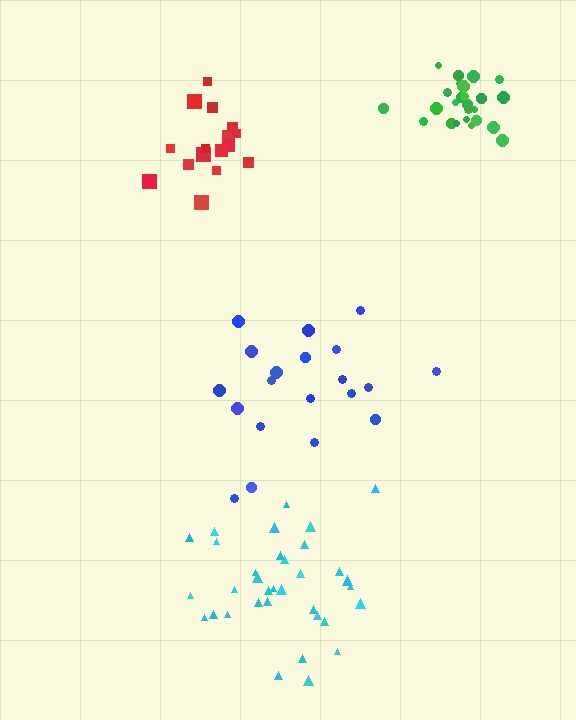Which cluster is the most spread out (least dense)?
Blue.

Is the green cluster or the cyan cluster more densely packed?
Green.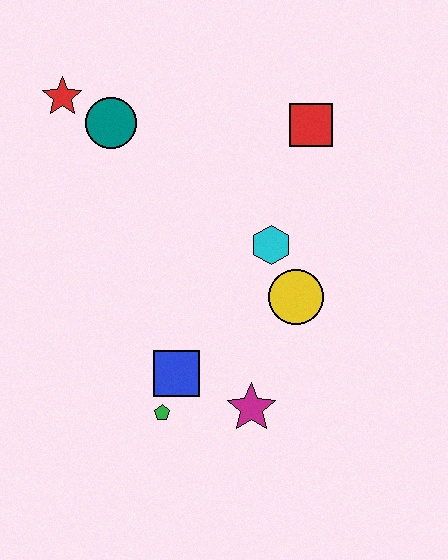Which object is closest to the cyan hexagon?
The yellow circle is closest to the cyan hexagon.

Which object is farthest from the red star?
The magenta star is farthest from the red star.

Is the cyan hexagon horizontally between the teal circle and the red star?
No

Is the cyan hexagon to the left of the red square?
Yes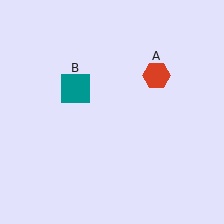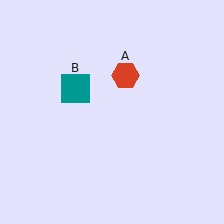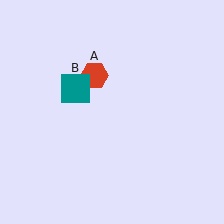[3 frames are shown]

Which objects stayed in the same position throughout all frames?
Teal square (object B) remained stationary.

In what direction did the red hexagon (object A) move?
The red hexagon (object A) moved left.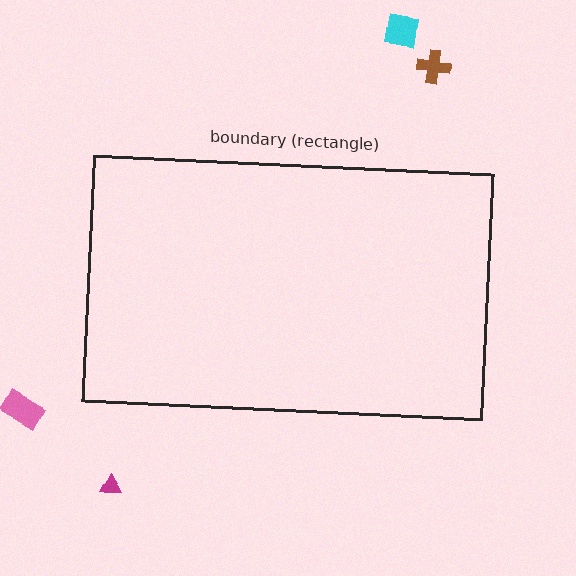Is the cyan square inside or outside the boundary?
Outside.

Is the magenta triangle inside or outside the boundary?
Outside.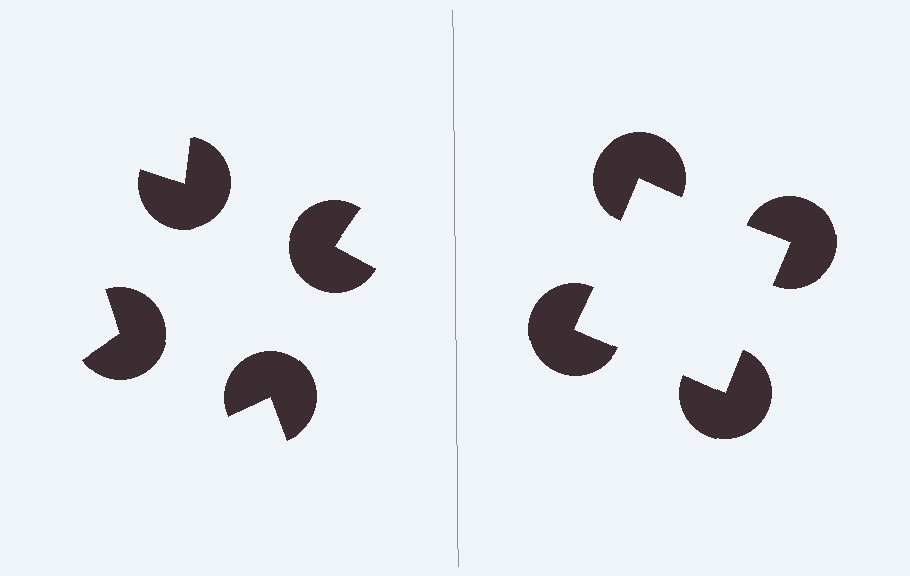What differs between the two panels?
The pac-man discs are positioned identically on both sides; only the wedge orientations differ. On the right they align to a square; on the left they are misaligned.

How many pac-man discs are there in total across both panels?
8 — 4 on each side.